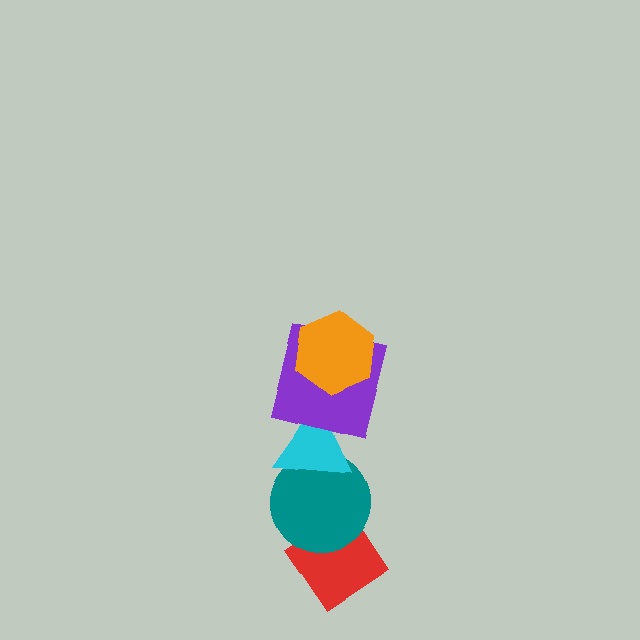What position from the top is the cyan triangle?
The cyan triangle is 3rd from the top.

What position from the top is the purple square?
The purple square is 2nd from the top.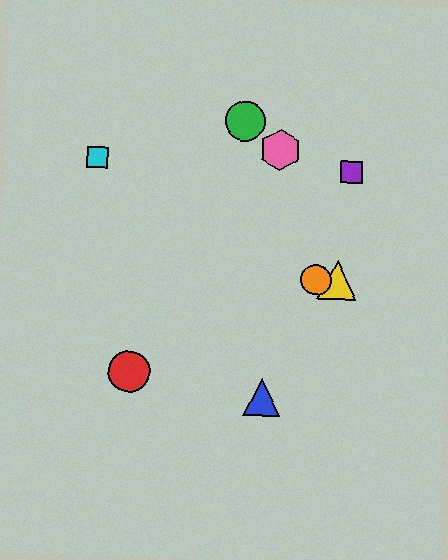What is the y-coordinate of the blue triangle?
The blue triangle is at y≈398.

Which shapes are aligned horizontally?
The yellow triangle, the orange circle are aligned horizontally.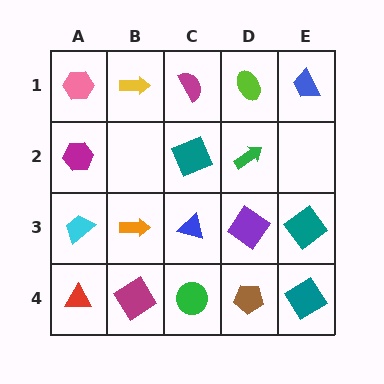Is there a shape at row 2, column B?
No, that cell is empty.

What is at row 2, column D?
A green arrow.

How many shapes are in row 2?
3 shapes.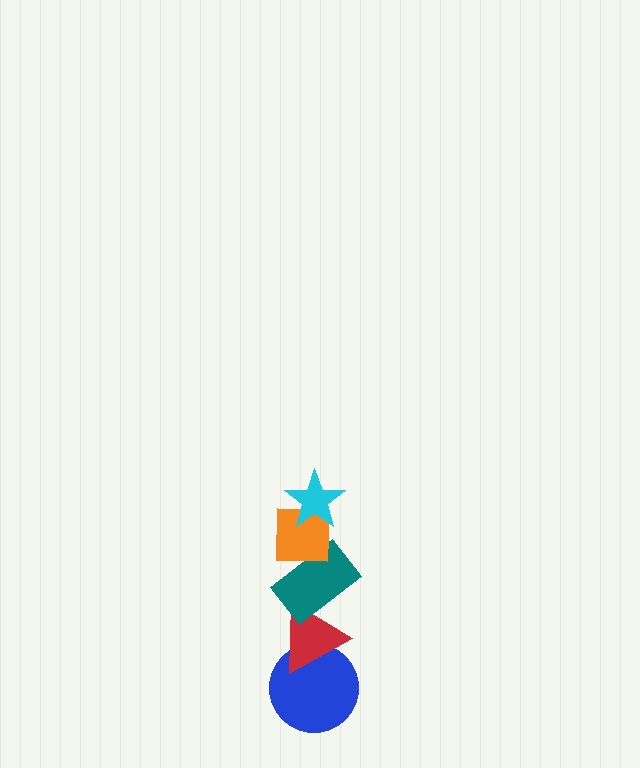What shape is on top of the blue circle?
The red triangle is on top of the blue circle.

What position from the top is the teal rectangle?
The teal rectangle is 3rd from the top.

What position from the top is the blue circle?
The blue circle is 5th from the top.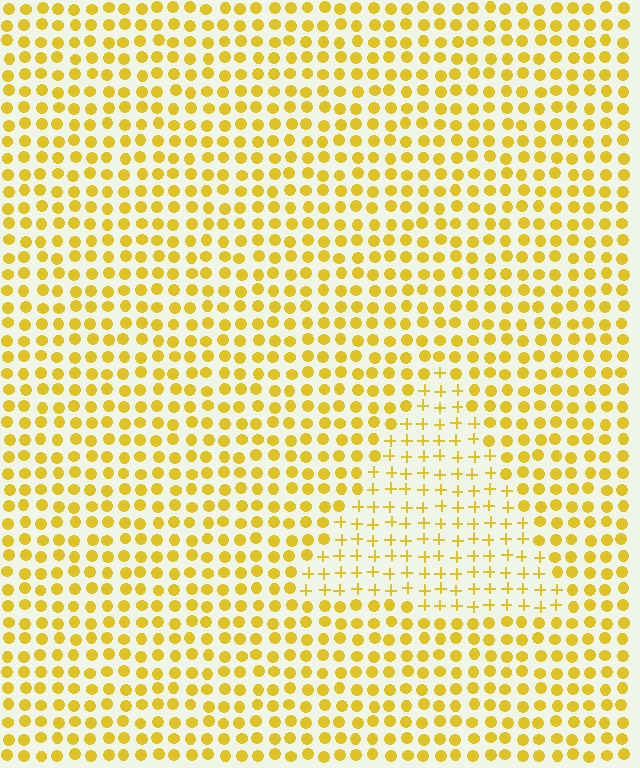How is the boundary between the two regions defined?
The boundary is defined by a change in element shape: plus signs inside vs. circles outside. All elements share the same color and spacing.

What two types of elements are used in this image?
The image uses plus signs inside the triangle region and circles outside it.